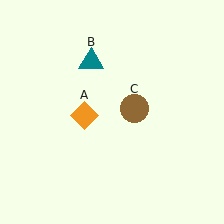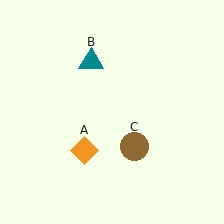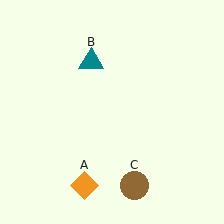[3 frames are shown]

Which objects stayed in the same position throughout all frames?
Teal triangle (object B) remained stationary.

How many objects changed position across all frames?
2 objects changed position: orange diamond (object A), brown circle (object C).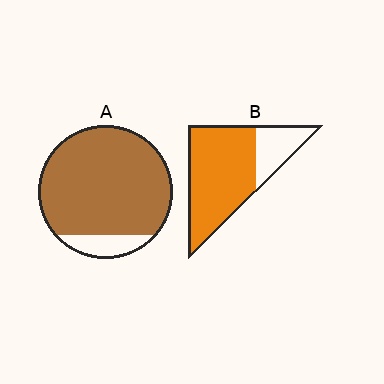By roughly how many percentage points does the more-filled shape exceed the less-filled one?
By roughly 15 percentage points (A over B).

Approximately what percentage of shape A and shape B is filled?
A is approximately 90% and B is approximately 75%.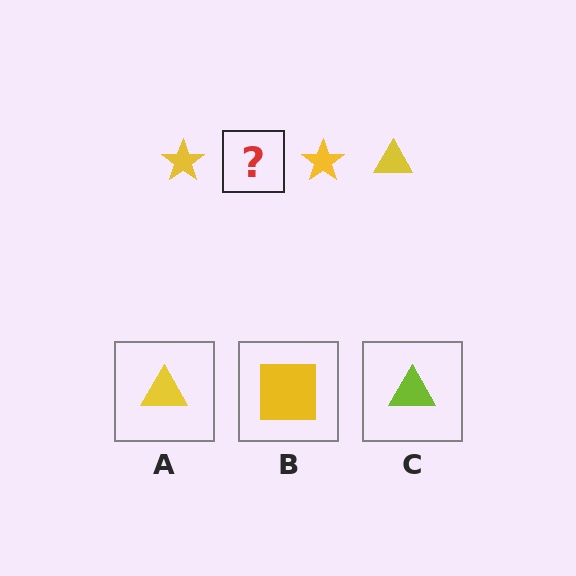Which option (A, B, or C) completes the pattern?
A.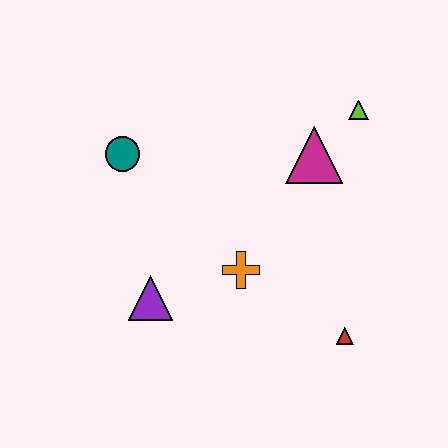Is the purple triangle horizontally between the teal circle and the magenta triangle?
Yes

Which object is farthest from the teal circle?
The red triangle is farthest from the teal circle.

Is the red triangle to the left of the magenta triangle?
No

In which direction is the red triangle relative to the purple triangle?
The red triangle is to the right of the purple triangle.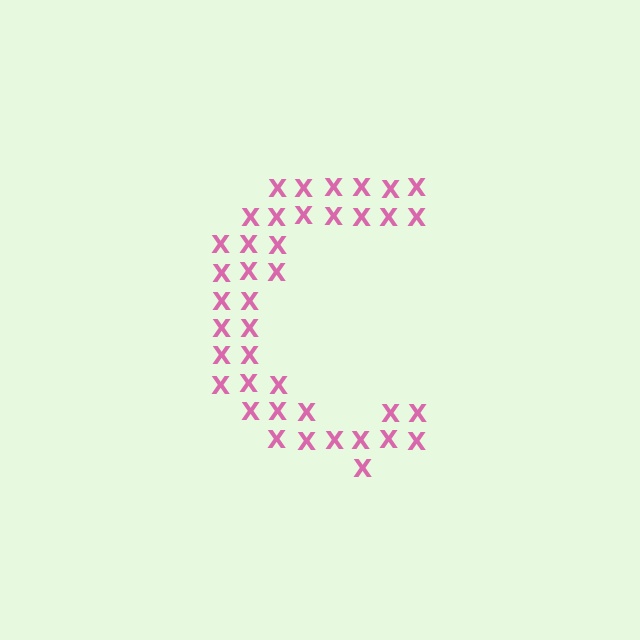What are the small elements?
The small elements are letter X's.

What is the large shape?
The large shape is the letter C.